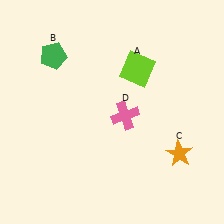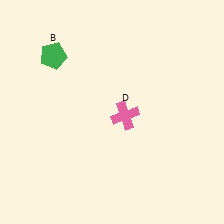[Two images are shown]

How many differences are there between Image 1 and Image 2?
There are 2 differences between the two images.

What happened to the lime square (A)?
The lime square (A) was removed in Image 2. It was in the top-right area of Image 1.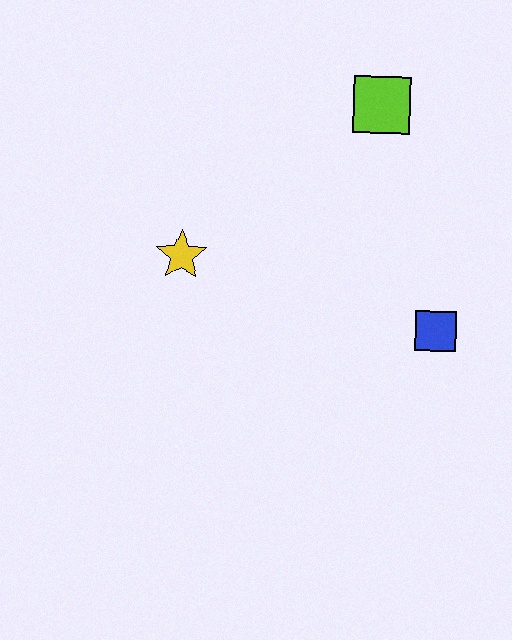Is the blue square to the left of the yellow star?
No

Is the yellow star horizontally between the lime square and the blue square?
No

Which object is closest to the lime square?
The blue square is closest to the lime square.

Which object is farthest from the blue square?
The yellow star is farthest from the blue square.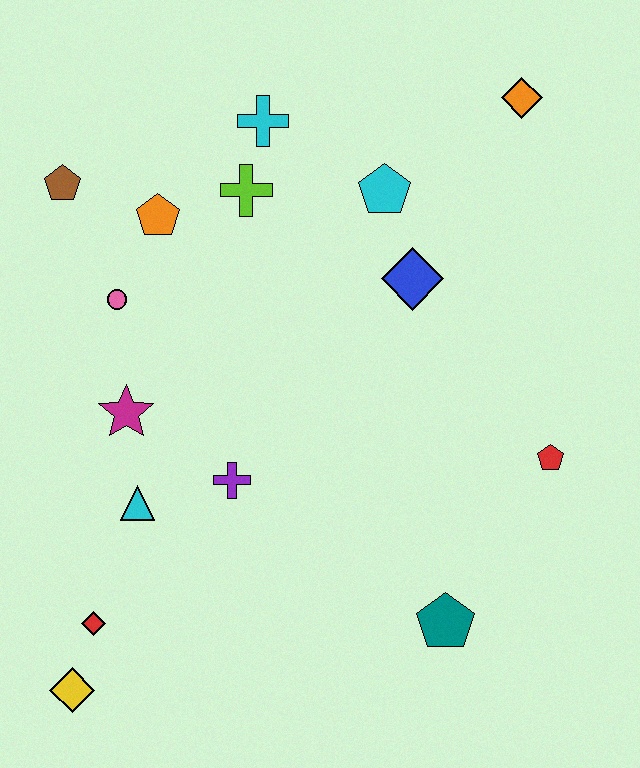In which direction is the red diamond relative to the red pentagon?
The red diamond is to the left of the red pentagon.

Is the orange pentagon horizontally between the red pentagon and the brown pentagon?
Yes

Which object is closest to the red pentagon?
The teal pentagon is closest to the red pentagon.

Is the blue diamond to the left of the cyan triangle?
No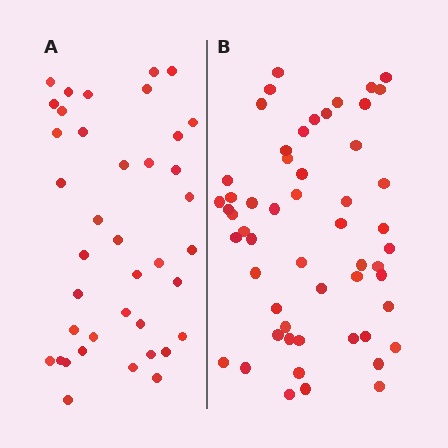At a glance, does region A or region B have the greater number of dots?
Region B (the right region) has more dots.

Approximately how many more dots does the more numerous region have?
Region B has approximately 15 more dots than region A.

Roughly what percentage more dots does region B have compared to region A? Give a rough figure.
About 40% more.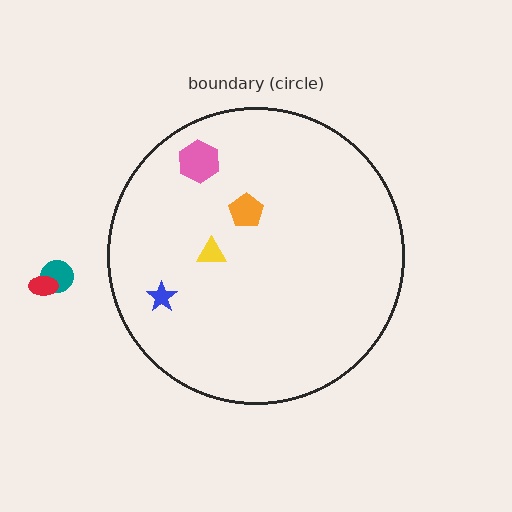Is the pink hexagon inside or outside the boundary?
Inside.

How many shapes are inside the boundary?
4 inside, 2 outside.